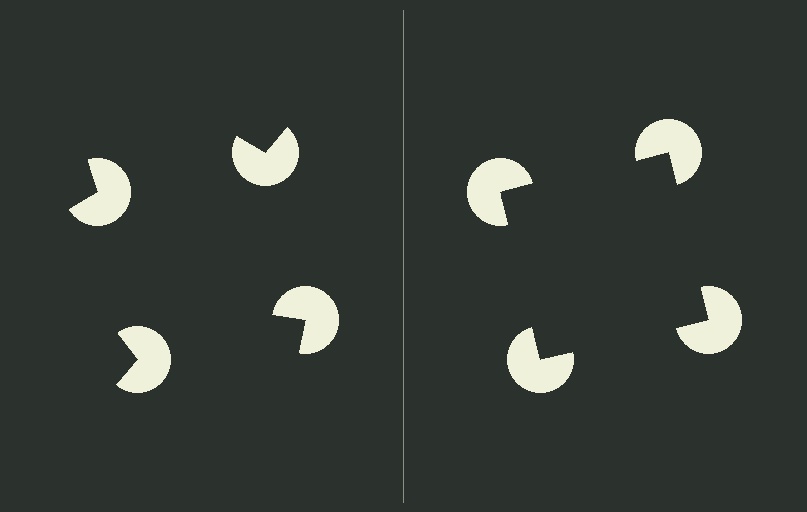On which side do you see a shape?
An illusory square appears on the right side. On the left side the wedge cuts are rotated, so no coherent shape forms.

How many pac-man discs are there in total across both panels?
8 — 4 on each side.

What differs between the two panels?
The pac-man discs are positioned identically on both sides; only the wedge orientations differ. On the right they align to a square; on the left they are misaligned.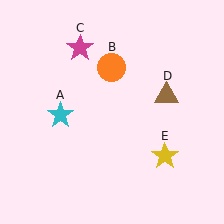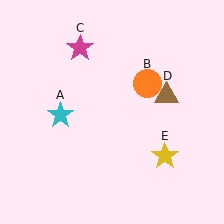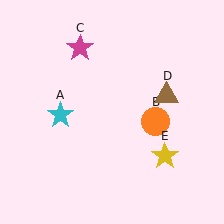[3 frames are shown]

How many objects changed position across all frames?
1 object changed position: orange circle (object B).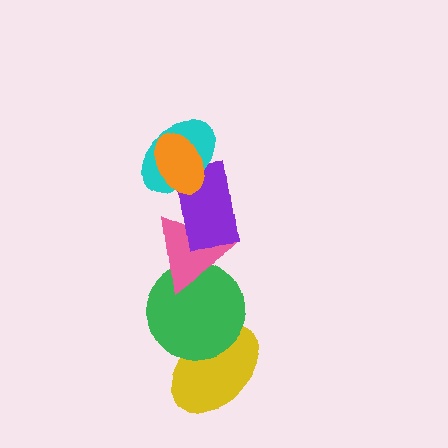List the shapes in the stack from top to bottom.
From top to bottom: the orange ellipse, the cyan ellipse, the purple rectangle, the pink triangle, the green circle, the yellow ellipse.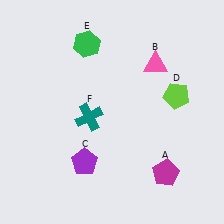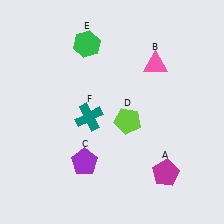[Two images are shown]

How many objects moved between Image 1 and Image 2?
1 object moved between the two images.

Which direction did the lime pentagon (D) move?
The lime pentagon (D) moved left.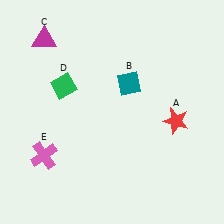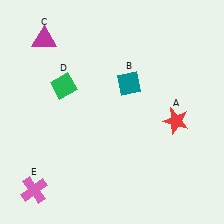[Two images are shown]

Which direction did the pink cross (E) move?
The pink cross (E) moved down.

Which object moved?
The pink cross (E) moved down.